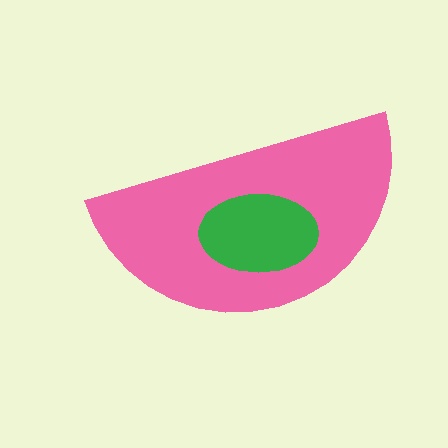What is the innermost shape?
The green ellipse.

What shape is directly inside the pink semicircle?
The green ellipse.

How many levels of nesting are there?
2.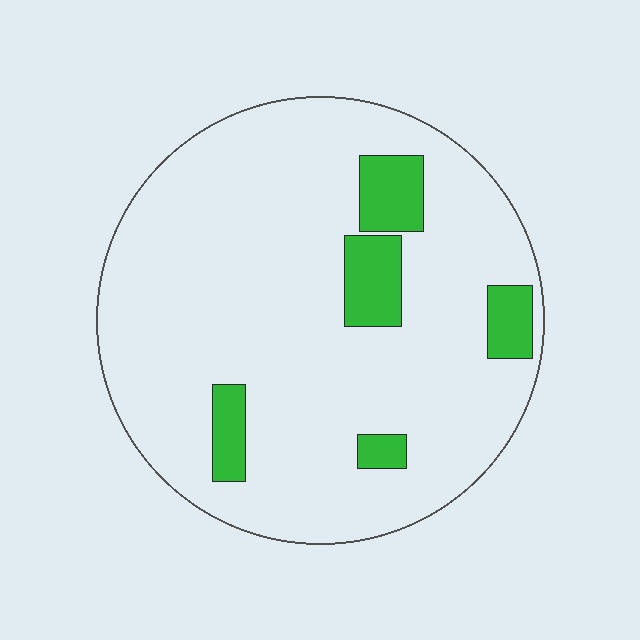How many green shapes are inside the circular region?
5.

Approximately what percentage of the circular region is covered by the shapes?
Approximately 10%.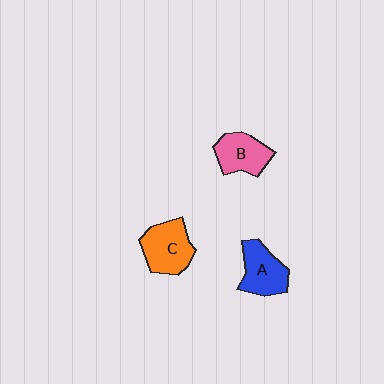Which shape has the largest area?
Shape C (orange).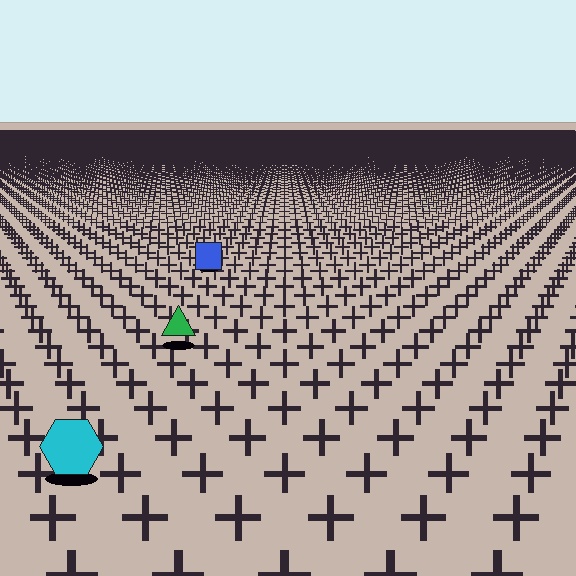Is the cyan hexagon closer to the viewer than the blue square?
Yes. The cyan hexagon is closer — you can tell from the texture gradient: the ground texture is coarser near it.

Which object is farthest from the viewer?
The blue square is farthest from the viewer. It appears smaller and the ground texture around it is denser.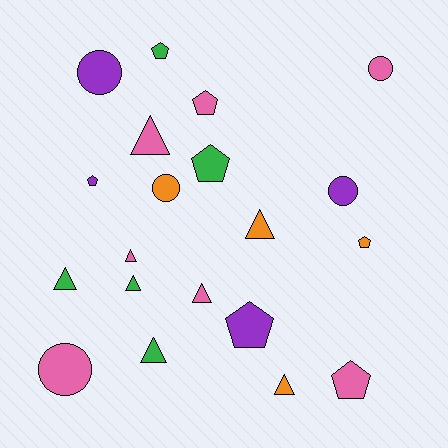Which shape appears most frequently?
Triangle, with 8 objects.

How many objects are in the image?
There are 20 objects.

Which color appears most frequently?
Pink, with 7 objects.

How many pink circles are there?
There are 2 pink circles.